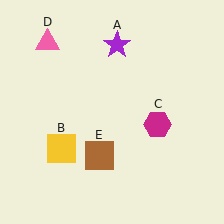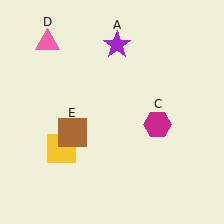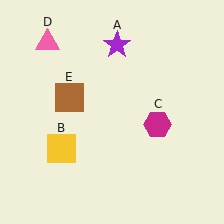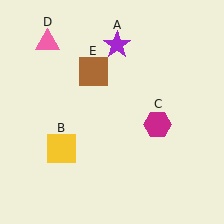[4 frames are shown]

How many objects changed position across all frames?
1 object changed position: brown square (object E).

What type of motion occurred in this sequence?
The brown square (object E) rotated clockwise around the center of the scene.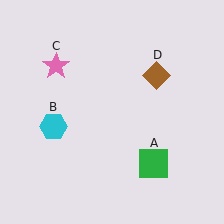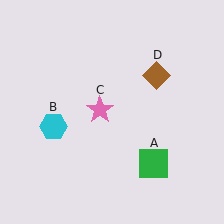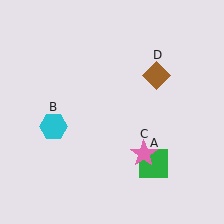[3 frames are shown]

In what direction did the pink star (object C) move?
The pink star (object C) moved down and to the right.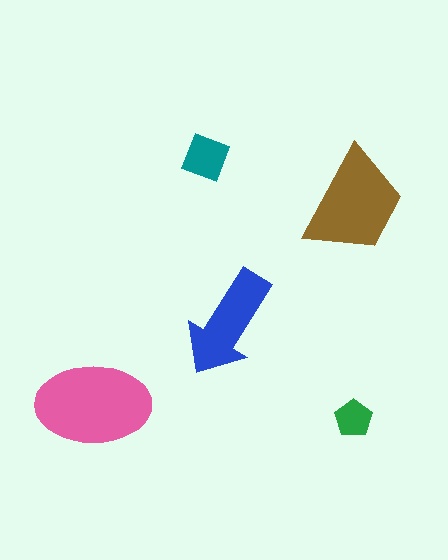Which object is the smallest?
The green pentagon.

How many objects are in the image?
There are 5 objects in the image.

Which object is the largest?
The pink ellipse.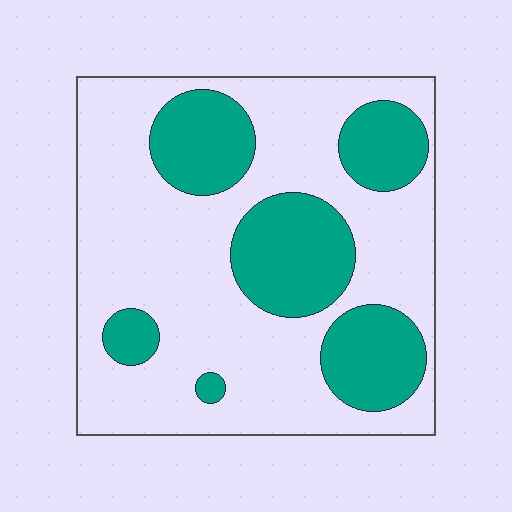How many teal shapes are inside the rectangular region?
6.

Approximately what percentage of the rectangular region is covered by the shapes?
Approximately 30%.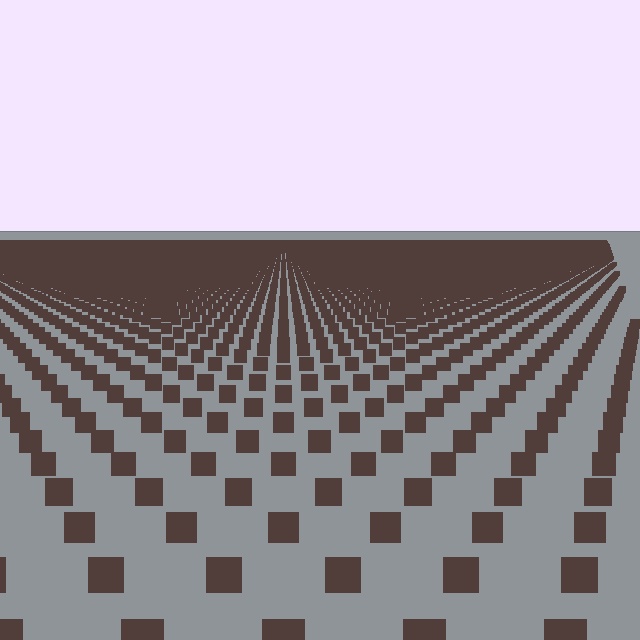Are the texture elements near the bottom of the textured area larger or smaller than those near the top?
Larger. Near the bottom, elements are closer to the viewer and appear at a bigger on-screen size.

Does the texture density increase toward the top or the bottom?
Density increases toward the top.